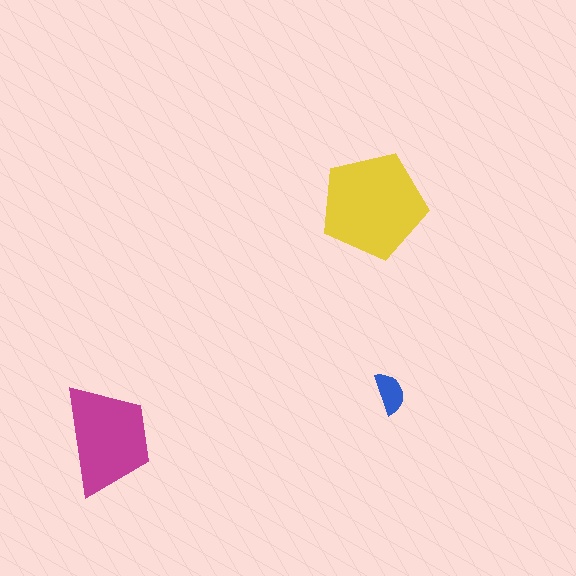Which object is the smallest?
The blue semicircle.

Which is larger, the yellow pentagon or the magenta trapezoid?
The yellow pentagon.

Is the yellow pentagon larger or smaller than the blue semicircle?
Larger.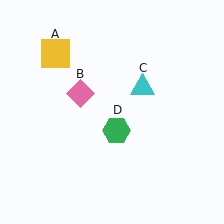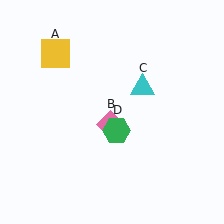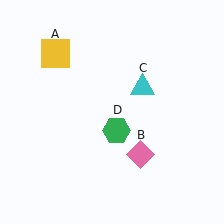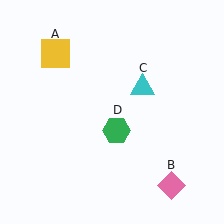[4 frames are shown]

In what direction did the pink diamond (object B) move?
The pink diamond (object B) moved down and to the right.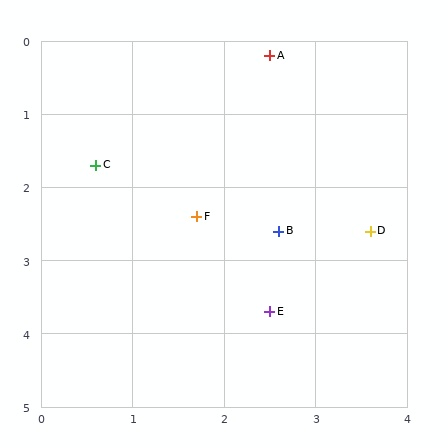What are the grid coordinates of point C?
Point C is at approximately (0.6, 1.7).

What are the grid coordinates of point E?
Point E is at approximately (2.5, 3.7).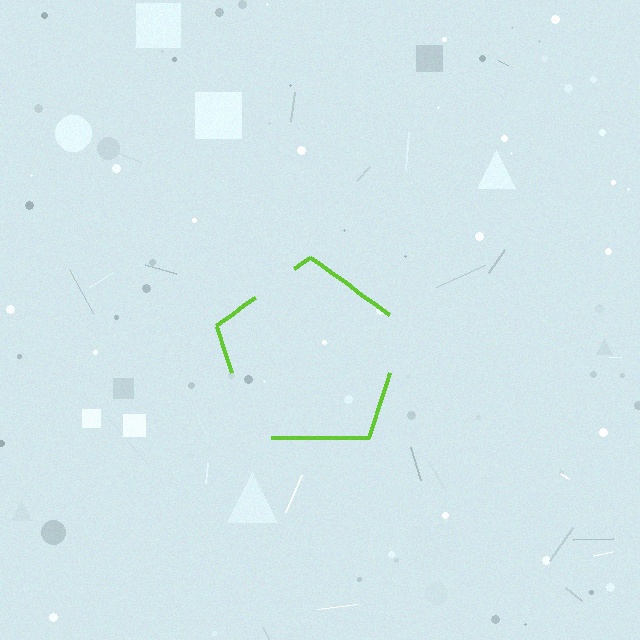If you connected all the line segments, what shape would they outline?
They would outline a pentagon.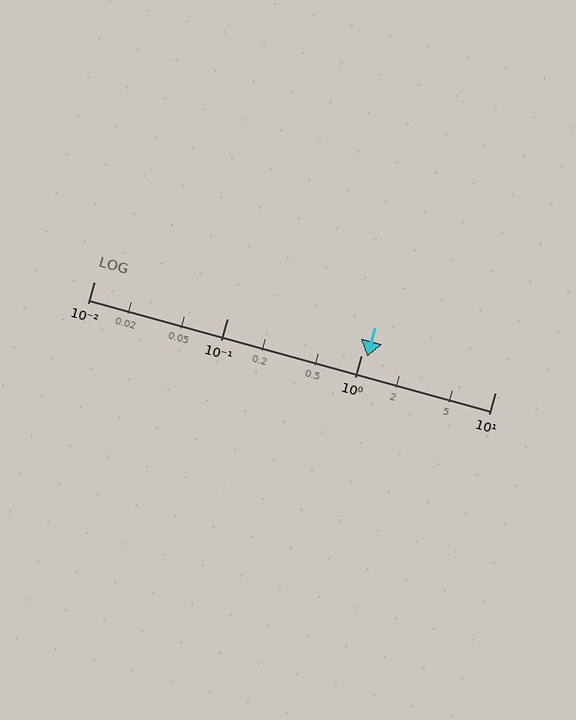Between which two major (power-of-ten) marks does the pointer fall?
The pointer is between 1 and 10.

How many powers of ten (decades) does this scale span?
The scale spans 3 decades, from 0.01 to 10.